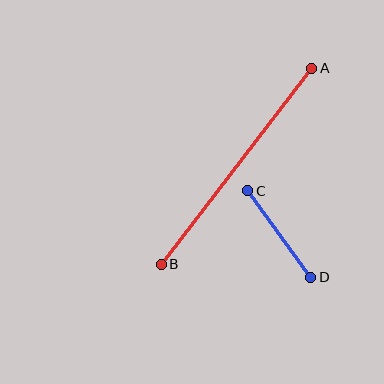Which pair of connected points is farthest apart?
Points A and B are farthest apart.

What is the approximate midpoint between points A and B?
The midpoint is at approximately (236, 166) pixels.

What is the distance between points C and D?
The distance is approximately 107 pixels.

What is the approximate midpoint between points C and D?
The midpoint is at approximately (279, 234) pixels.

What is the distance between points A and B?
The distance is approximately 247 pixels.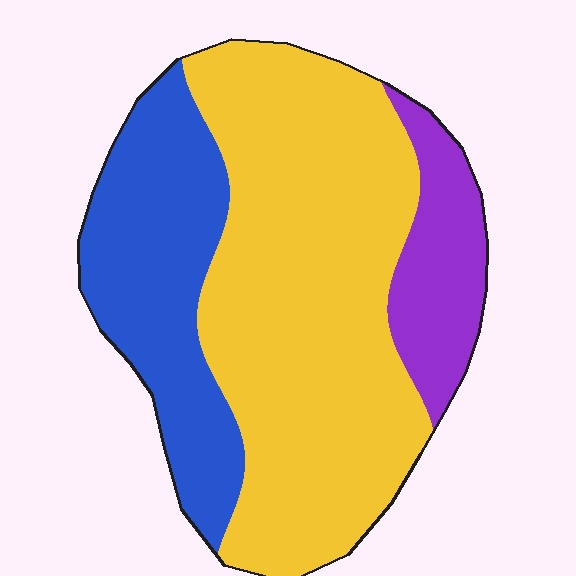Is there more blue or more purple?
Blue.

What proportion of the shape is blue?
Blue covers roughly 25% of the shape.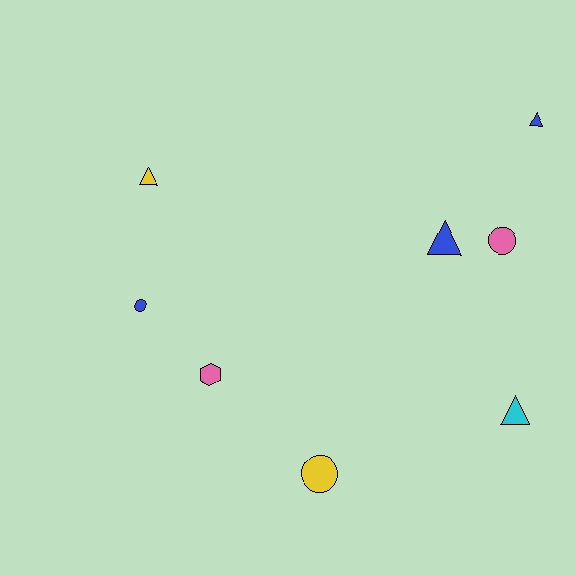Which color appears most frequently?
Blue, with 3 objects.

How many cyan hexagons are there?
There are no cyan hexagons.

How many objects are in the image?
There are 8 objects.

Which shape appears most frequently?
Triangle, with 4 objects.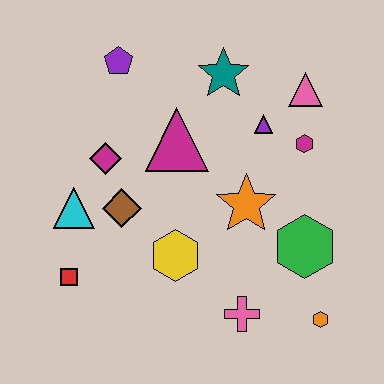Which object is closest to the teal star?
The purple triangle is closest to the teal star.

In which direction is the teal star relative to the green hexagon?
The teal star is above the green hexagon.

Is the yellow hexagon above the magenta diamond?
No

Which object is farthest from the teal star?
The orange hexagon is farthest from the teal star.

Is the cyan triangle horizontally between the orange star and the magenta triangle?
No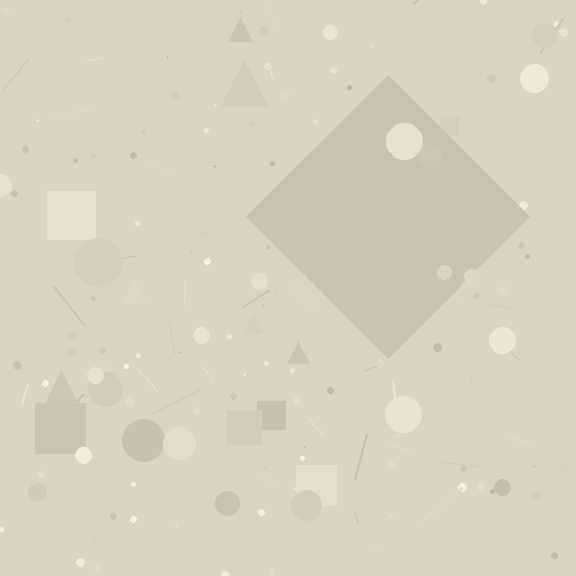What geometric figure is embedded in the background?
A diamond is embedded in the background.